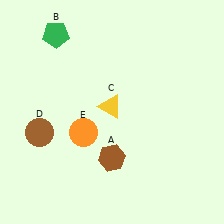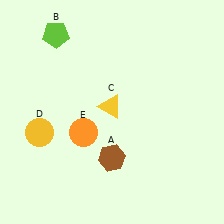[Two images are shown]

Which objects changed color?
B changed from green to lime. D changed from brown to yellow.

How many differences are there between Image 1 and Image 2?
There are 2 differences between the two images.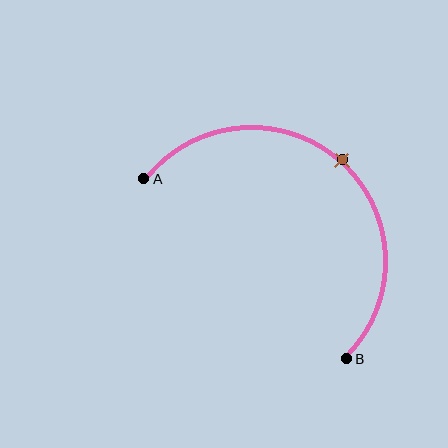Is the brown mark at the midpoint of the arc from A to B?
Yes. The brown mark lies on the arc at equal arc-length from both A and B — it is the arc midpoint.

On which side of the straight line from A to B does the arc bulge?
The arc bulges above and to the right of the straight line connecting A and B.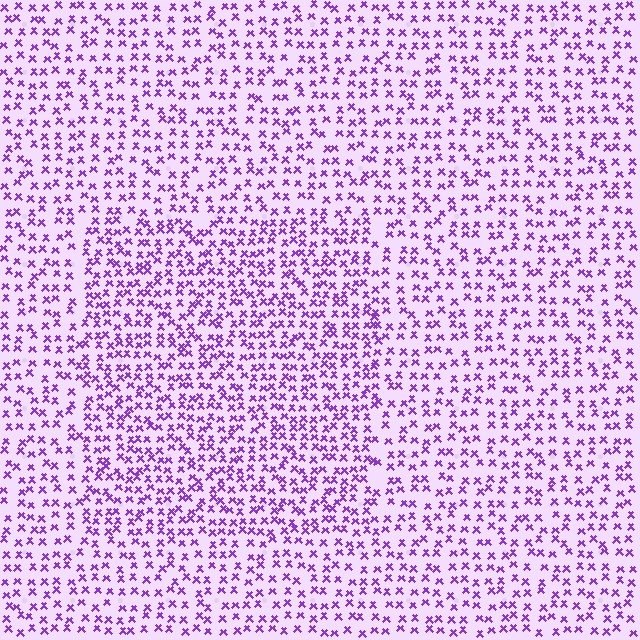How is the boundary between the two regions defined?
The boundary is defined by a change in element density (approximately 1.5x ratio). All elements are the same color, size, and shape.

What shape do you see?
I see a rectangle.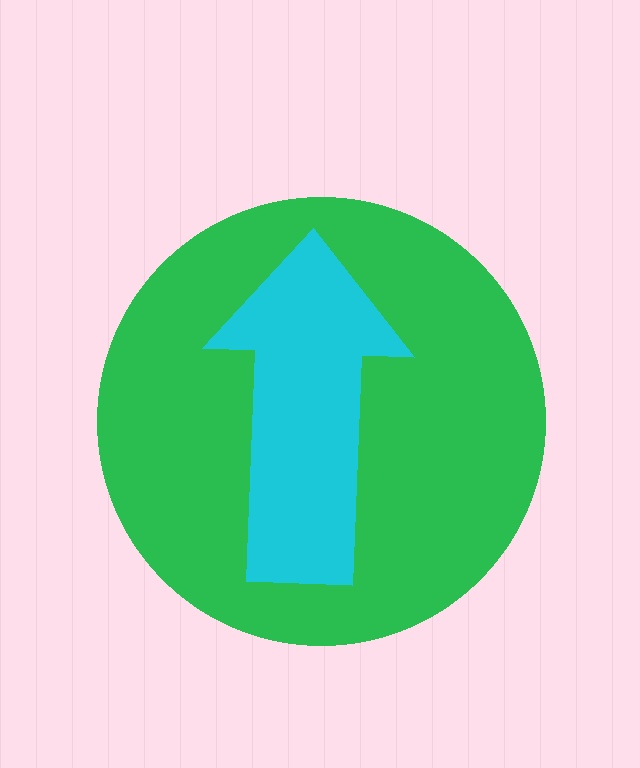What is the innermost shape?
The cyan arrow.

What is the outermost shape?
The green circle.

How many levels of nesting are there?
2.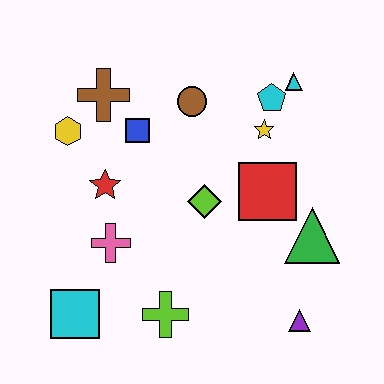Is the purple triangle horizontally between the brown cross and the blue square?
No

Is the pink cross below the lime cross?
No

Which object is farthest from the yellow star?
The cyan square is farthest from the yellow star.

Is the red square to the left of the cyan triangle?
Yes